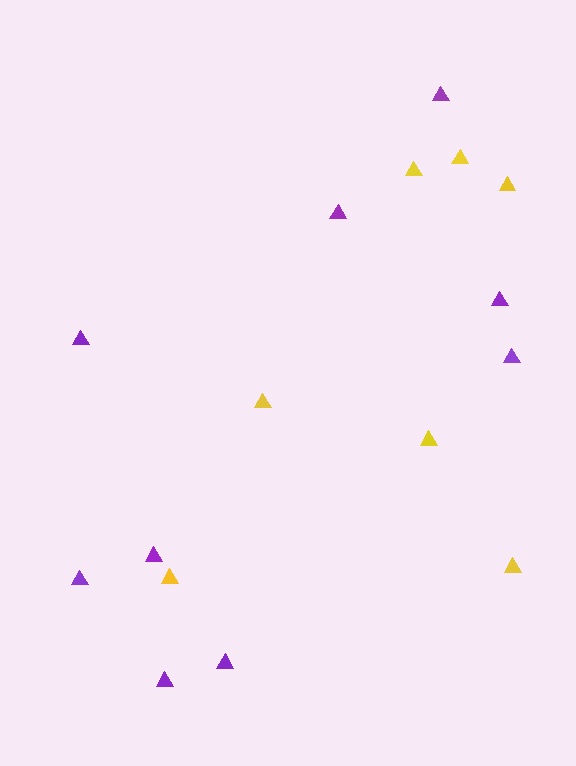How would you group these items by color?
There are 2 groups: one group of yellow triangles (7) and one group of purple triangles (9).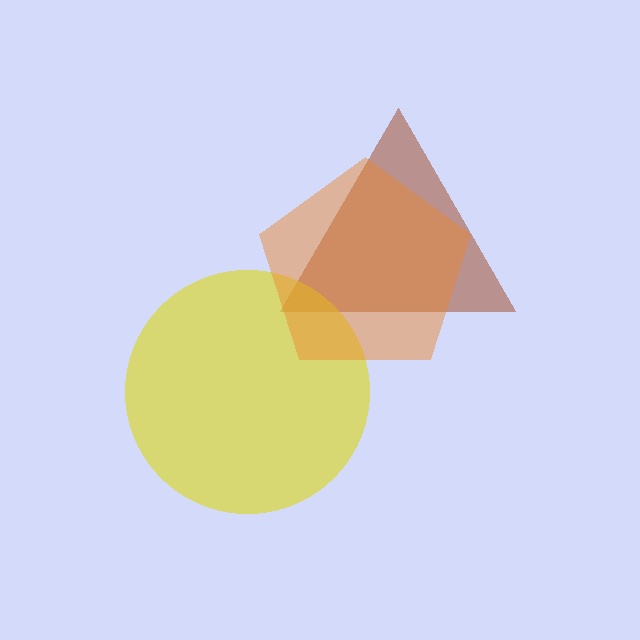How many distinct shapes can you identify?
There are 3 distinct shapes: a brown triangle, a yellow circle, an orange pentagon.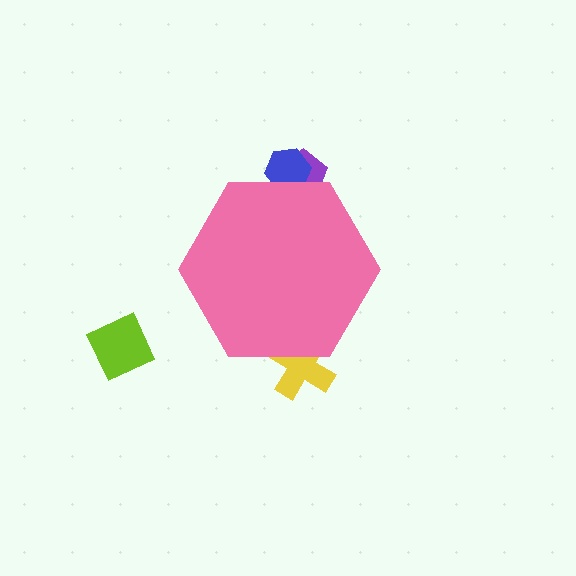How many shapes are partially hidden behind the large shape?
3 shapes are partially hidden.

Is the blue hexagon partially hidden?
Yes, the blue hexagon is partially hidden behind the pink hexagon.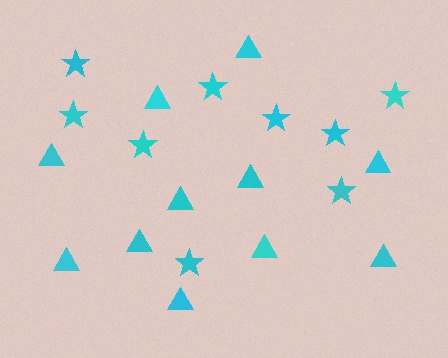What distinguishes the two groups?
There are 2 groups: one group of stars (9) and one group of triangles (11).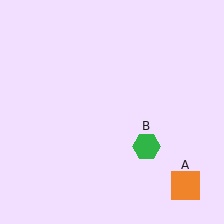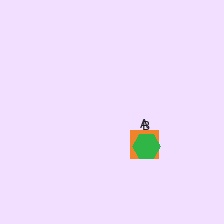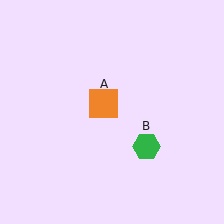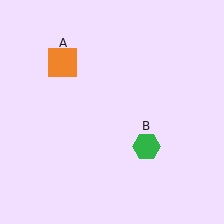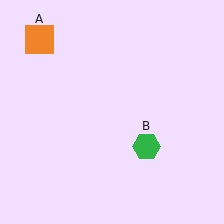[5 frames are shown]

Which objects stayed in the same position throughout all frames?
Green hexagon (object B) remained stationary.